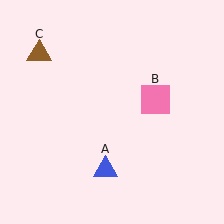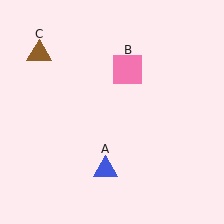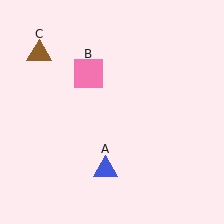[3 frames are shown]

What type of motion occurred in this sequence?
The pink square (object B) rotated counterclockwise around the center of the scene.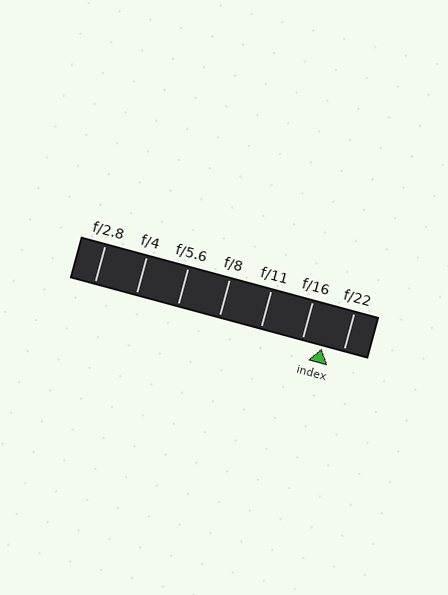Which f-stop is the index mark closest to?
The index mark is closest to f/16.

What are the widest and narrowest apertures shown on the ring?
The widest aperture shown is f/2.8 and the narrowest is f/22.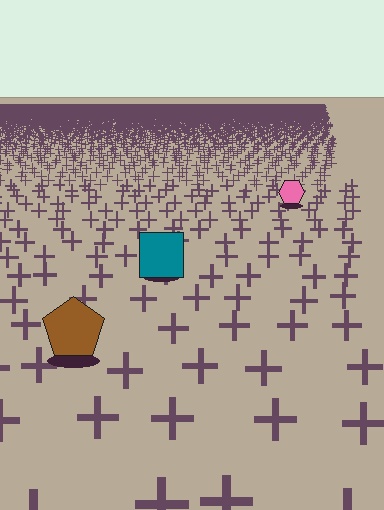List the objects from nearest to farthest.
From nearest to farthest: the brown pentagon, the teal square, the pink hexagon.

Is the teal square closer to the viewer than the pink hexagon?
Yes. The teal square is closer — you can tell from the texture gradient: the ground texture is coarser near it.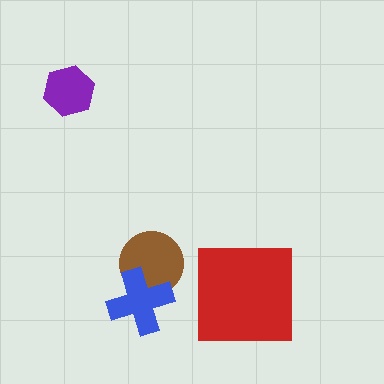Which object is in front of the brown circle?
The blue cross is in front of the brown circle.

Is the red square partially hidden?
No, no other shape covers it.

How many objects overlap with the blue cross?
1 object overlaps with the blue cross.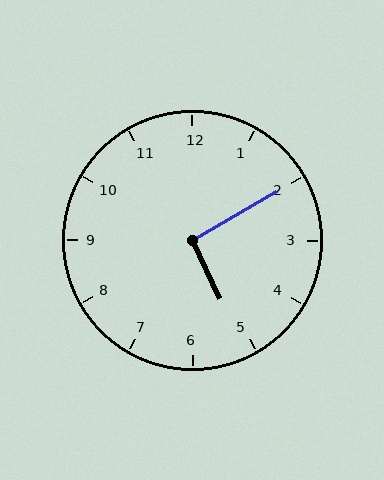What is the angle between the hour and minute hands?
Approximately 95 degrees.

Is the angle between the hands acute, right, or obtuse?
It is right.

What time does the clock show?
5:10.